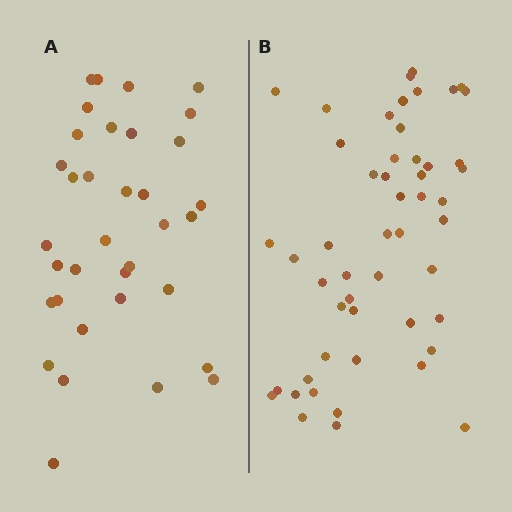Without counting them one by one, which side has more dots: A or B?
Region B (the right region) has more dots.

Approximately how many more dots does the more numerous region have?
Region B has approximately 15 more dots than region A.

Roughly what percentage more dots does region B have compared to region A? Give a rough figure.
About 45% more.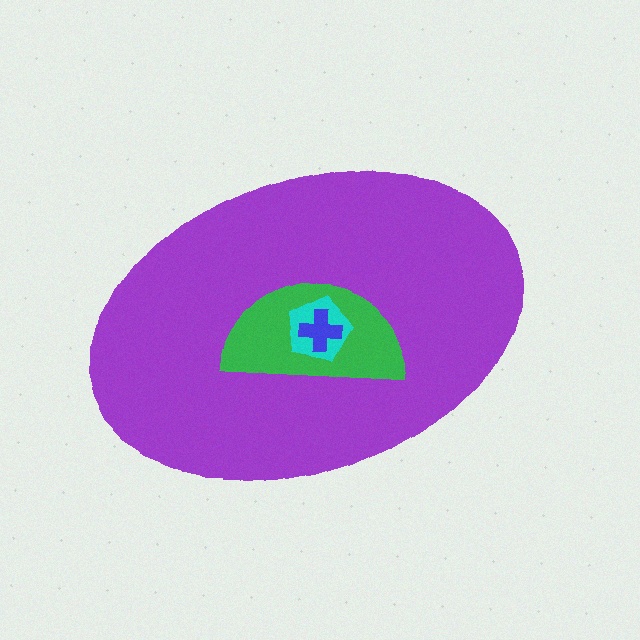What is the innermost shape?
The blue cross.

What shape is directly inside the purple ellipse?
The green semicircle.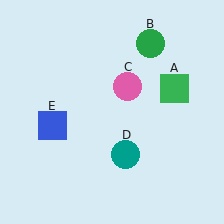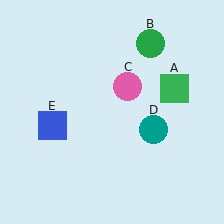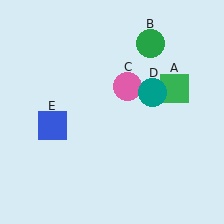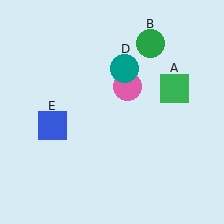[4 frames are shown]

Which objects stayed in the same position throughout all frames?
Green square (object A) and green circle (object B) and pink circle (object C) and blue square (object E) remained stationary.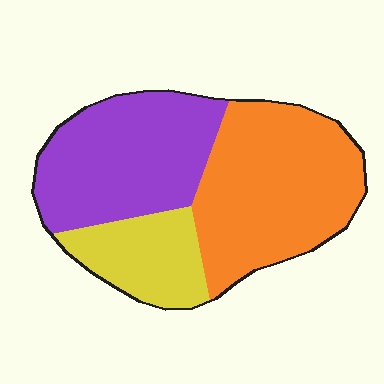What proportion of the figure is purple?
Purple takes up between a quarter and a half of the figure.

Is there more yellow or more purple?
Purple.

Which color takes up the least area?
Yellow, at roughly 20%.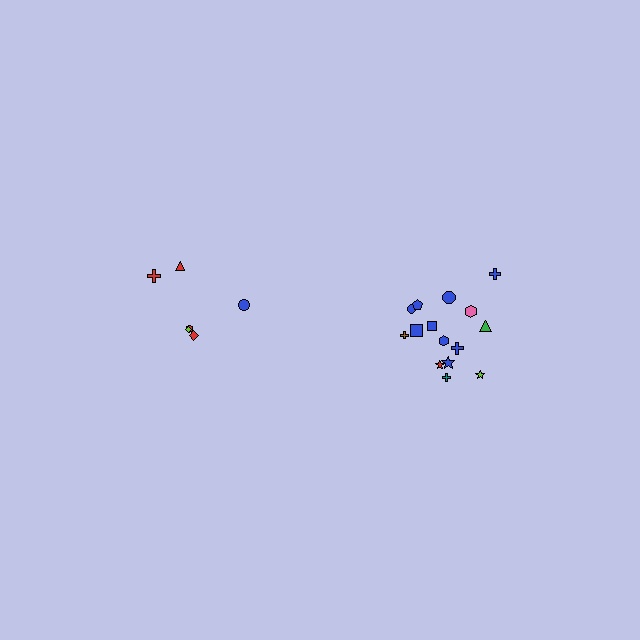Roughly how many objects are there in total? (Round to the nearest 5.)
Roughly 20 objects in total.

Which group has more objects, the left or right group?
The right group.